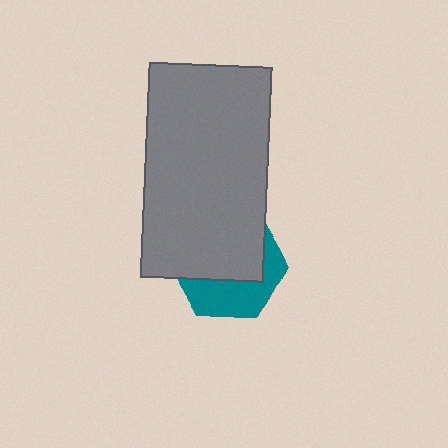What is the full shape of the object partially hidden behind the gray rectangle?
The partially hidden object is a teal hexagon.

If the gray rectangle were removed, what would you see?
You would see the complete teal hexagon.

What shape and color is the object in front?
The object in front is a gray rectangle.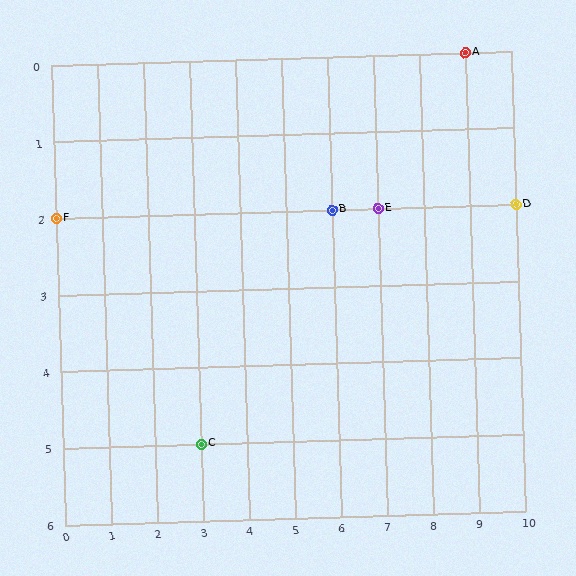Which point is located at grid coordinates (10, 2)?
Point D is at (10, 2).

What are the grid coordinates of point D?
Point D is at grid coordinates (10, 2).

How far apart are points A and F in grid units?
Points A and F are 9 columns and 2 rows apart (about 9.2 grid units diagonally).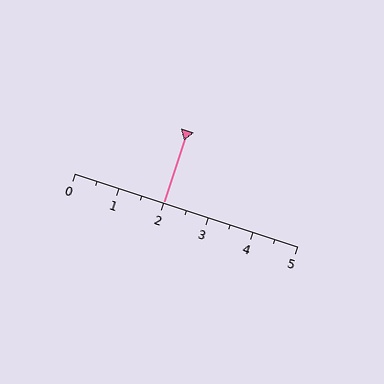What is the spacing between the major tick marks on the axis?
The major ticks are spaced 1 apart.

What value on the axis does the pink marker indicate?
The marker indicates approximately 2.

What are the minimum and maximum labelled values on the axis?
The axis runs from 0 to 5.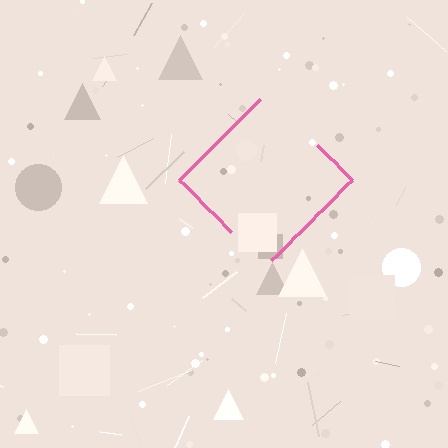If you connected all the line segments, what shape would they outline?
They would outline a diamond.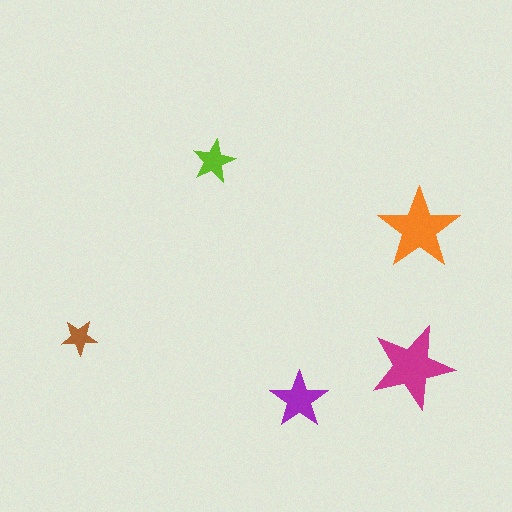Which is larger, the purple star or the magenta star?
The magenta one.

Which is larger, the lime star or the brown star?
The lime one.